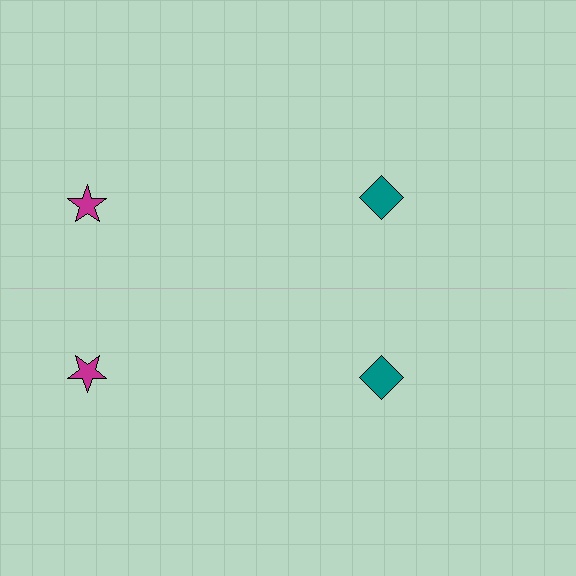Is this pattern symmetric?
Yes, this pattern has bilateral (reflection) symmetry.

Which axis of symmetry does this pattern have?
The pattern has a horizontal axis of symmetry running through the center of the image.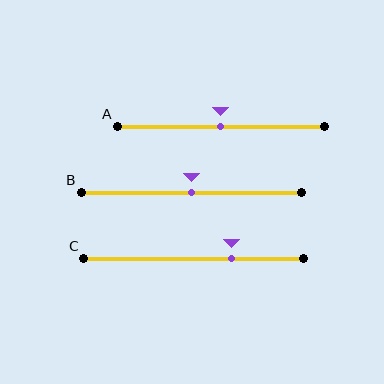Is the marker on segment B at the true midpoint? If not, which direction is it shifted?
Yes, the marker on segment B is at the true midpoint.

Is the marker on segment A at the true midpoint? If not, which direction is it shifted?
Yes, the marker on segment A is at the true midpoint.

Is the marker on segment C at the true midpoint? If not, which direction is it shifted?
No, the marker on segment C is shifted to the right by about 17% of the segment length.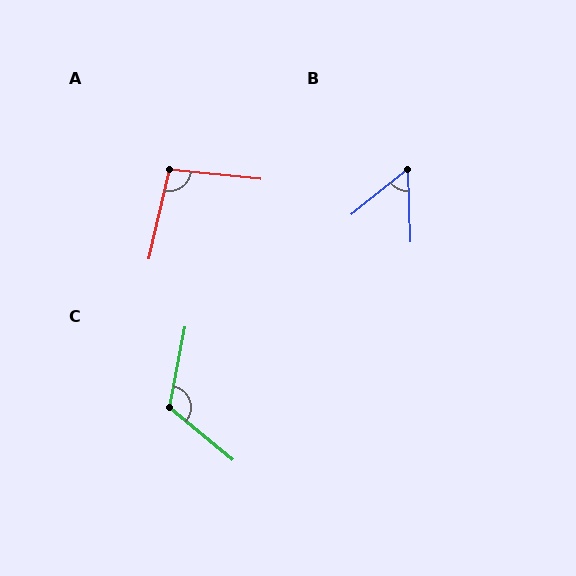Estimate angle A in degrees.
Approximately 97 degrees.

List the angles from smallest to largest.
B (53°), A (97°), C (119°).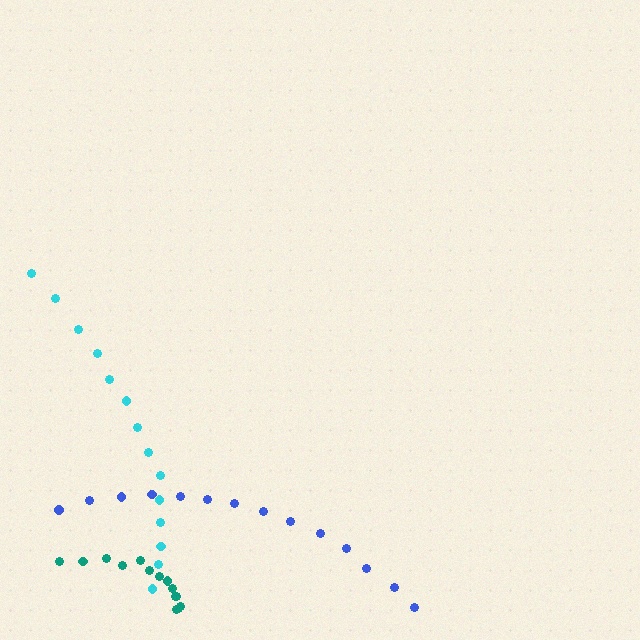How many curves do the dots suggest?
There are 3 distinct paths.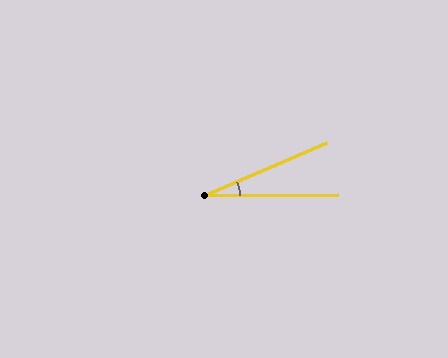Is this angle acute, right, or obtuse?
It is acute.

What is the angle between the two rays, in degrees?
Approximately 23 degrees.